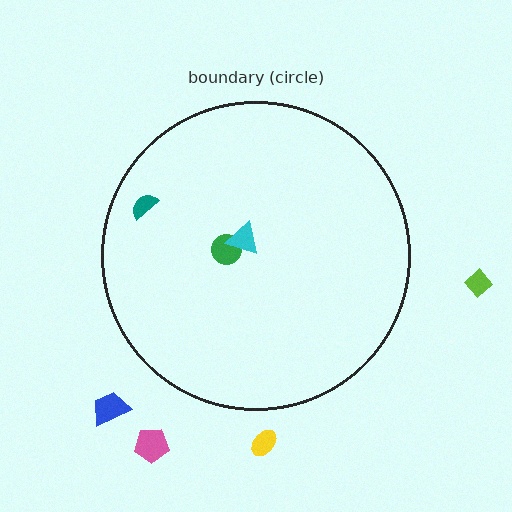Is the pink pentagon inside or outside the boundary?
Outside.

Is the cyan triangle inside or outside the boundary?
Inside.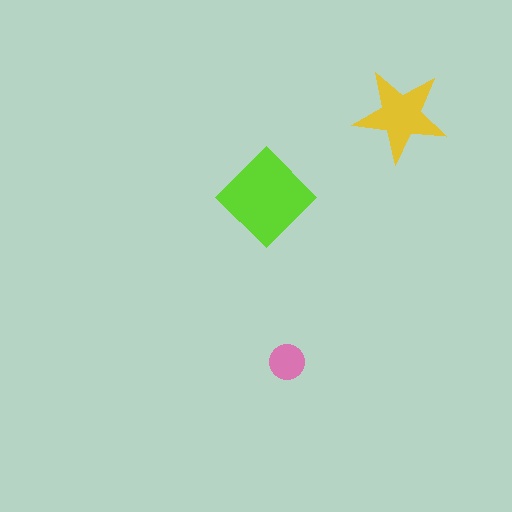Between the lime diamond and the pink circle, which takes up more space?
The lime diamond.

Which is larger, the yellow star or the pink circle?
The yellow star.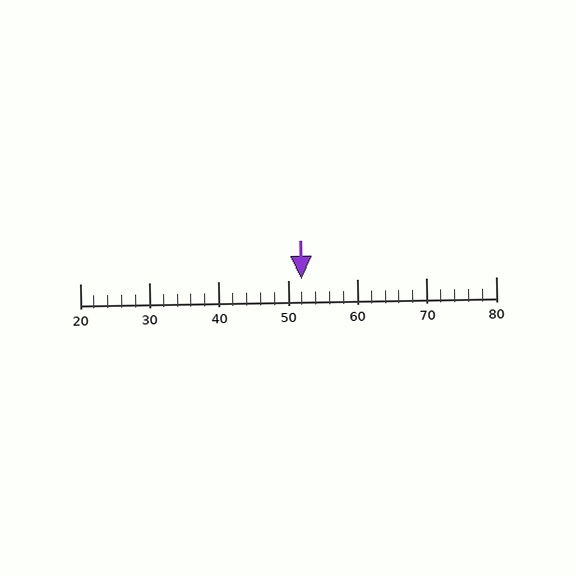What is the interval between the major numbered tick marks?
The major tick marks are spaced 10 units apart.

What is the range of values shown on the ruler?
The ruler shows values from 20 to 80.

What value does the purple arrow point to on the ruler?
The purple arrow points to approximately 52.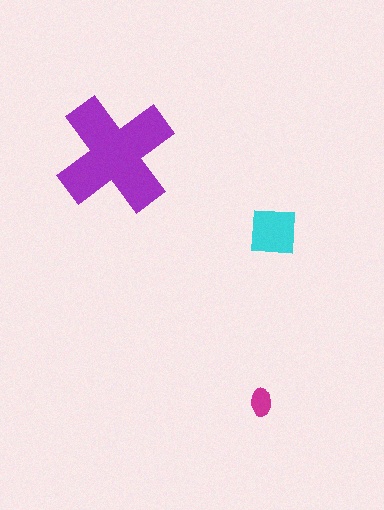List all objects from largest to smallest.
The purple cross, the cyan square, the magenta ellipse.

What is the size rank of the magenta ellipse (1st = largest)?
3rd.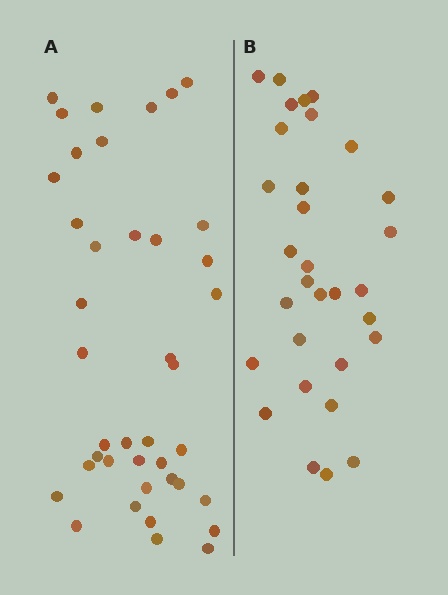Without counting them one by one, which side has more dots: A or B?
Region A (the left region) has more dots.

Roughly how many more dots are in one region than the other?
Region A has roughly 8 or so more dots than region B.